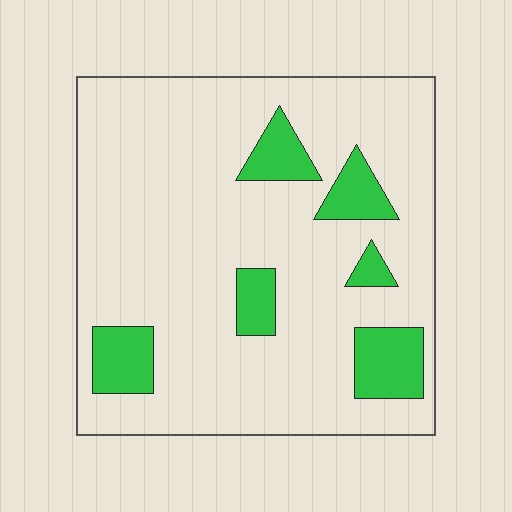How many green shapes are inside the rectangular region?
6.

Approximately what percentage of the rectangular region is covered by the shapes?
Approximately 15%.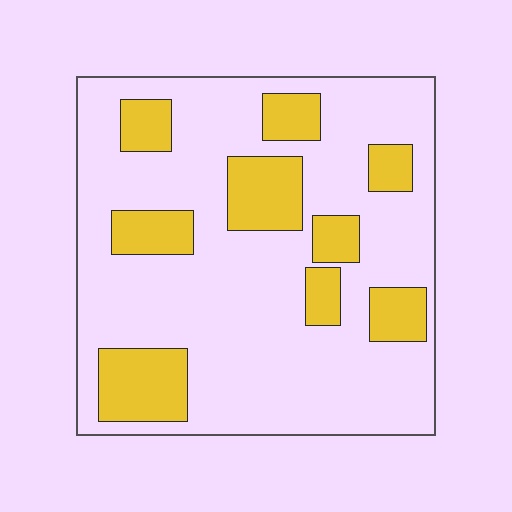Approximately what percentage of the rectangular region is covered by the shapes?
Approximately 25%.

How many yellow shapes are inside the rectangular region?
9.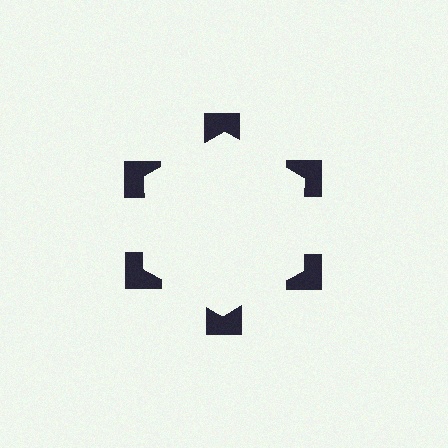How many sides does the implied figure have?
6 sides.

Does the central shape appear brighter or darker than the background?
It typically appears slightly brighter than the background, even though no actual brightness change is drawn.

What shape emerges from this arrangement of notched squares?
An illusory hexagon — its edges are inferred from the aligned wedge cuts in the notched squares, not physically drawn.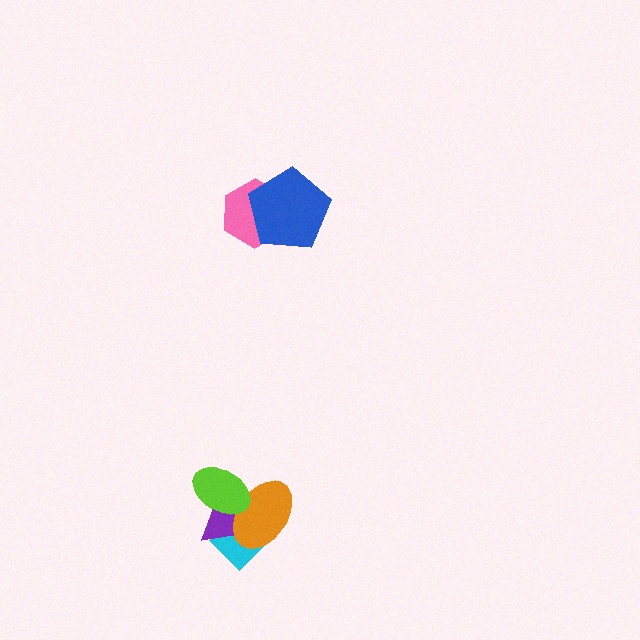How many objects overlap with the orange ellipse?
3 objects overlap with the orange ellipse.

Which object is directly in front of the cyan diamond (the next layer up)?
The purple triangle is directly in front of the cyan diamond.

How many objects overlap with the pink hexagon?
1 object overlaps with the pink hexagon.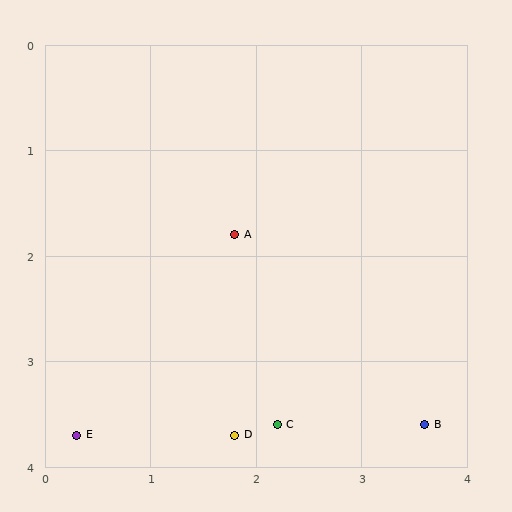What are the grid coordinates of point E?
Point E is at approximately (0.3, 3.7).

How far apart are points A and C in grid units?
Points A and C are about 1.8 grid units apart.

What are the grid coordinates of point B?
Point B is at approximately (3.6, 3.6).